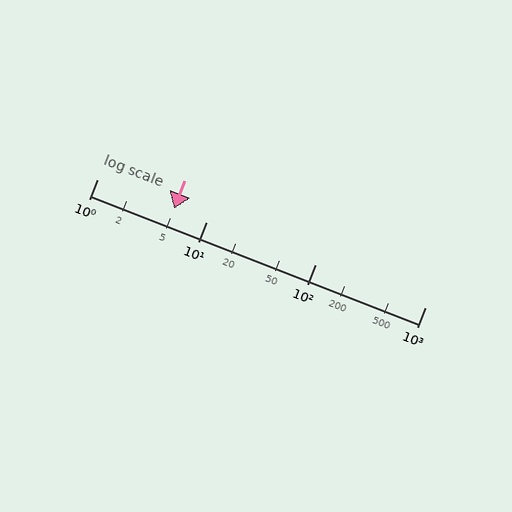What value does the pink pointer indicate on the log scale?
The pointer indicates approximately 5.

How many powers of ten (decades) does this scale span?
The scale spans 3 decades, from 1 to 1000.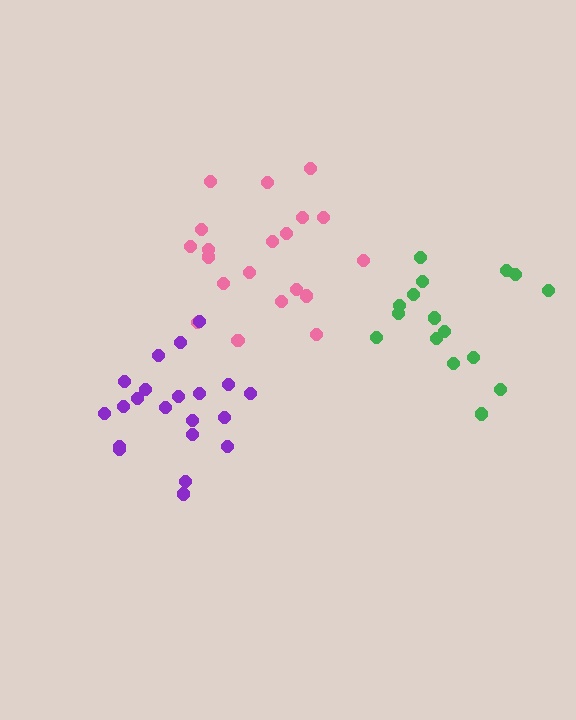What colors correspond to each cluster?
The clusters are colored: pink, purple, green.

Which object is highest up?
The pink cluster is topmost.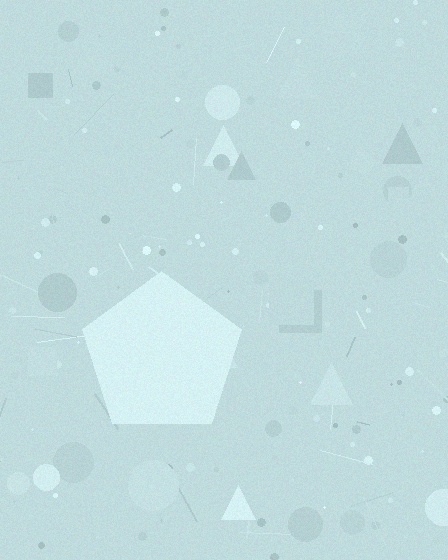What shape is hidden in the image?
A pentagon is hidden in the image.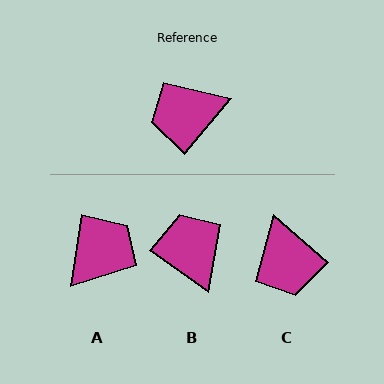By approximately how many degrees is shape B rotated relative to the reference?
Approximately 86 degrees clockwise.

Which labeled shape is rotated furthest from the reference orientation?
A, about 149 degrees away.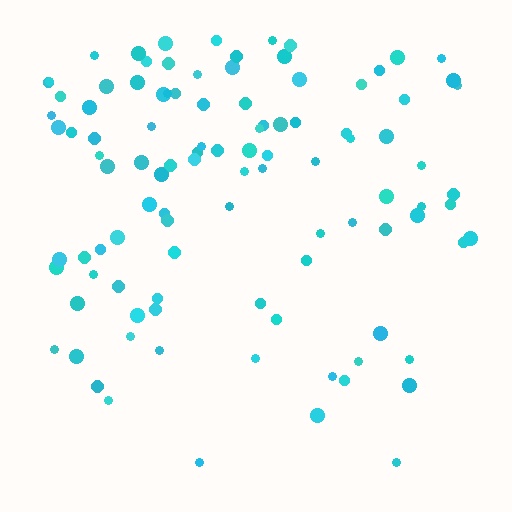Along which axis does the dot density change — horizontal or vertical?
Vertical.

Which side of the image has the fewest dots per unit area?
The bottom.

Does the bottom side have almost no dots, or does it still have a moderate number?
Still a moderate number, just noticeably fewer than the top.